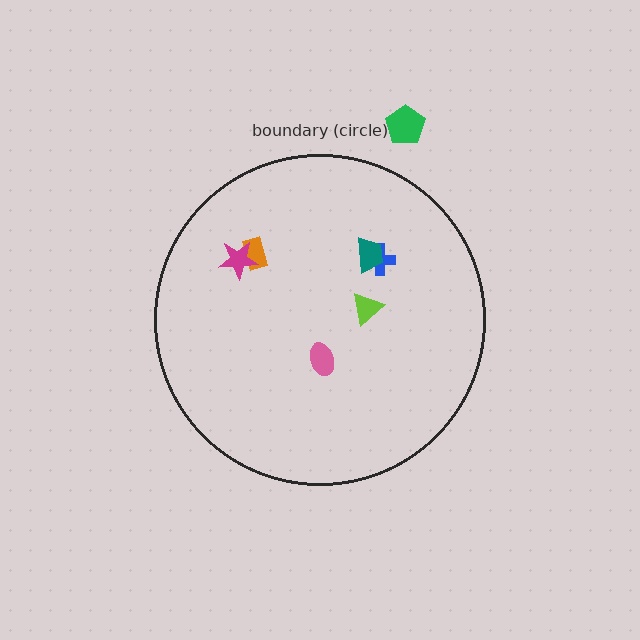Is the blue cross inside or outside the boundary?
Inside.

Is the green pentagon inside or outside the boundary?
Outside.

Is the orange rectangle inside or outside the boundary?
Inside.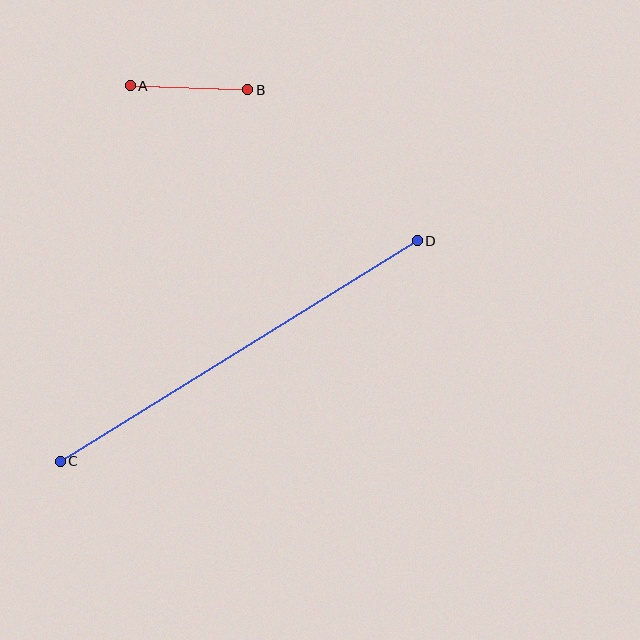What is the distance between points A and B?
The distance is approximately 118 pixels.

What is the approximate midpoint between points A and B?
The midpoint is at approximately (189, 88) pixels.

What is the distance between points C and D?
The distance is approximately 420 pixels.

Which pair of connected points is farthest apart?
Points C and D are farthest apart.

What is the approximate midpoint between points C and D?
The midpoint is at approximately (239, 351) pixels.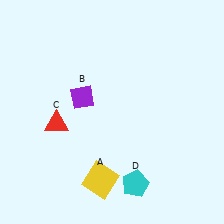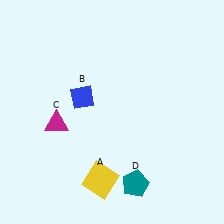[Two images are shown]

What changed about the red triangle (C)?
In Image 1, C is red. In Image 2, it changed to magenta.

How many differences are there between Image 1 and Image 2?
There are 3 differences between the two images.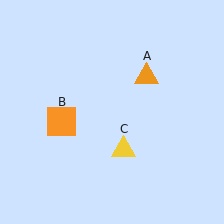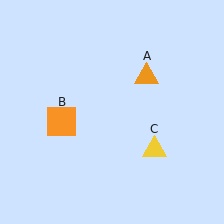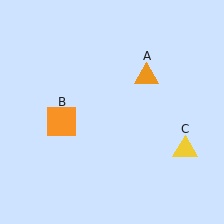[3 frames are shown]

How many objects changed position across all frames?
1 object changed position: yellow triangle (object C).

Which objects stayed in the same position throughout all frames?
Orange triangle (object A) and orange square (object B) remained stationary.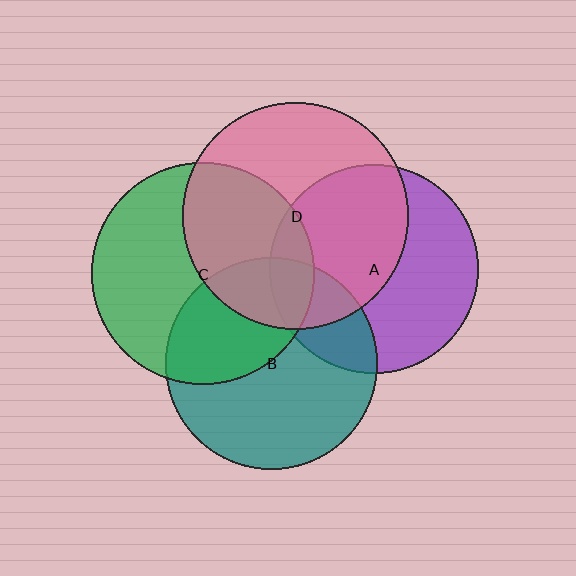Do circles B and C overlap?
Yes.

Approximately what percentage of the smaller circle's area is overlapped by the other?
Approximately 40%.